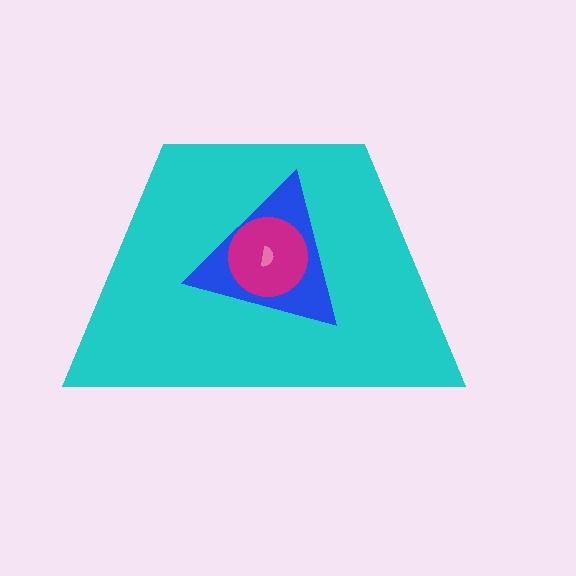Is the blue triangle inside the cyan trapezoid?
Yes.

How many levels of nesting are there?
4.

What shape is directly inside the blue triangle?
The magenta circle.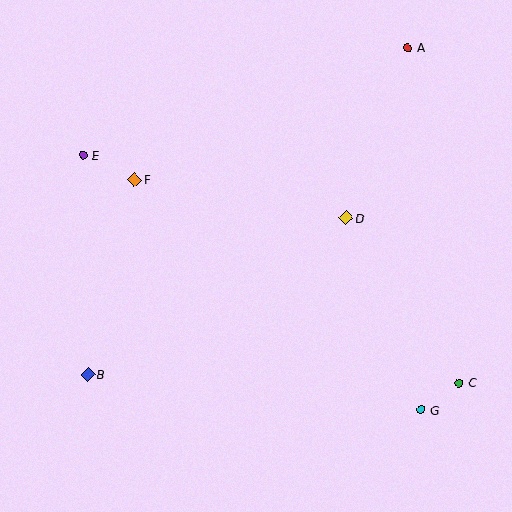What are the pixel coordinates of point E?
Point E is at (83, 155).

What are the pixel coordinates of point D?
Point D is at (346, 218).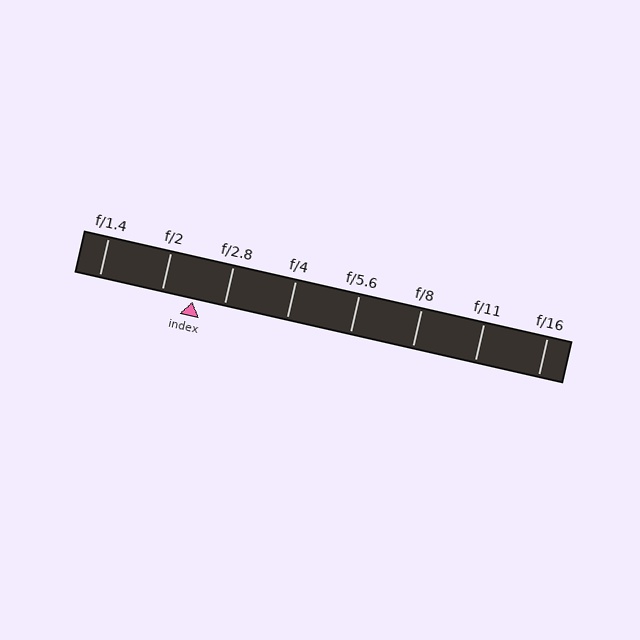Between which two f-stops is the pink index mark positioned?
The index mark is between f/2 and f/2.8.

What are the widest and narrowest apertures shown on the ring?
The widest aperture shown is f/1.4 and the narrowest is f/16.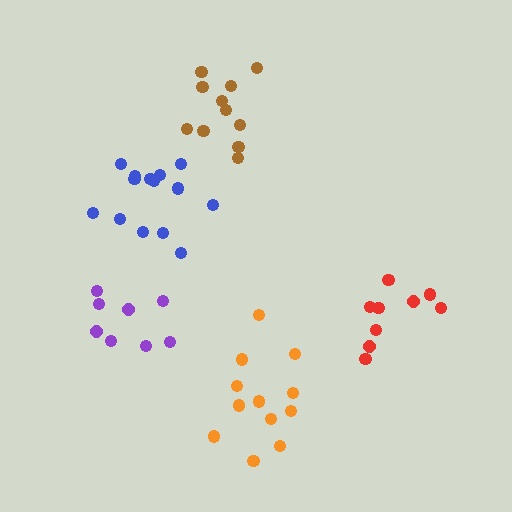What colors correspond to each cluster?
The clusters are colored: blue, brown, purple, red, orange.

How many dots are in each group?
Group 1: 14 dots, Group 2: 11 dots, Group 3: 8 dots, Group 4: 9 dots, Group 5: 12 dots (54 total).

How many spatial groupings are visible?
There are 5 spatial groupings.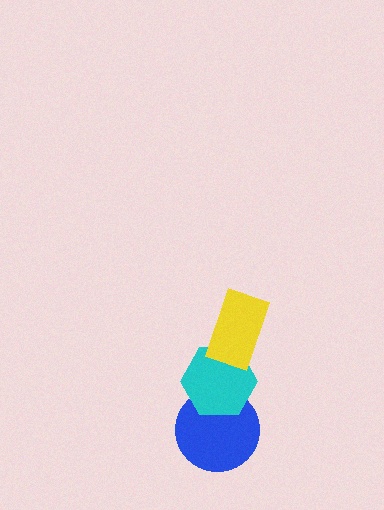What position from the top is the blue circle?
The blue circle is 3rd from the top.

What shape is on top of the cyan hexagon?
The yellow rectangle is on top of the cyan hexagon.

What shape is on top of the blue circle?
The cyan hexagon is on top of the blue circle.